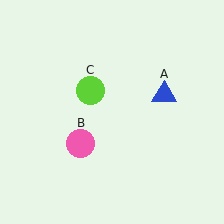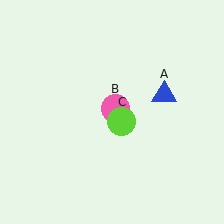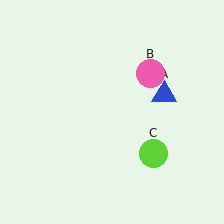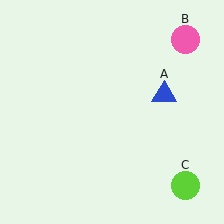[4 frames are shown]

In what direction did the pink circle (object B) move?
The pink circle (object B) moved up and to the right.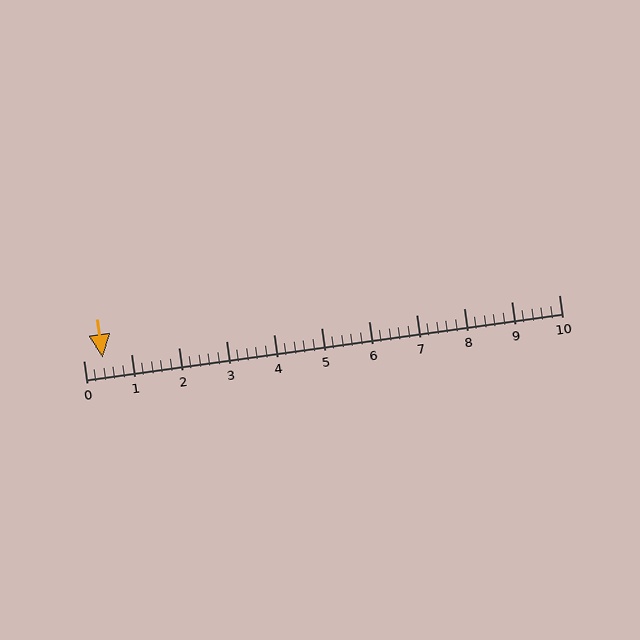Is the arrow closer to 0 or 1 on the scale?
The arrow is closer to 0.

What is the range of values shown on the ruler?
The ruler shows values from 0 to 10.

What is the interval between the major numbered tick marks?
The major tick marks are spaced 1 units apart.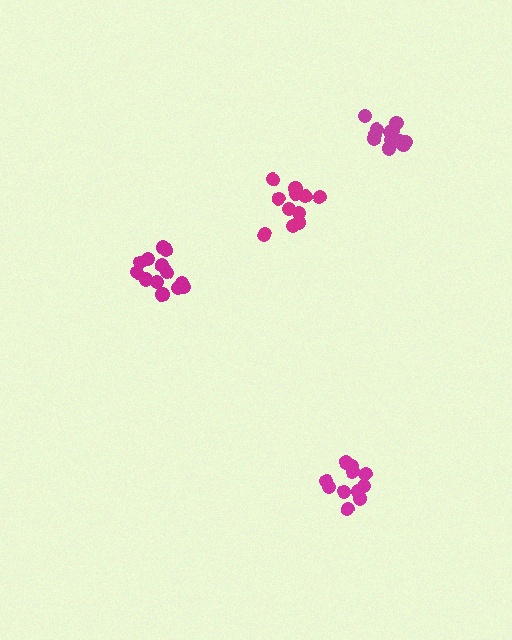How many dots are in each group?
Group 1: 11 dots, Group 2: 11 dots, Group 3: 13 dots, Group 4: 13 dots (48 total).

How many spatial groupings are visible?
There are 4 spatial groupings.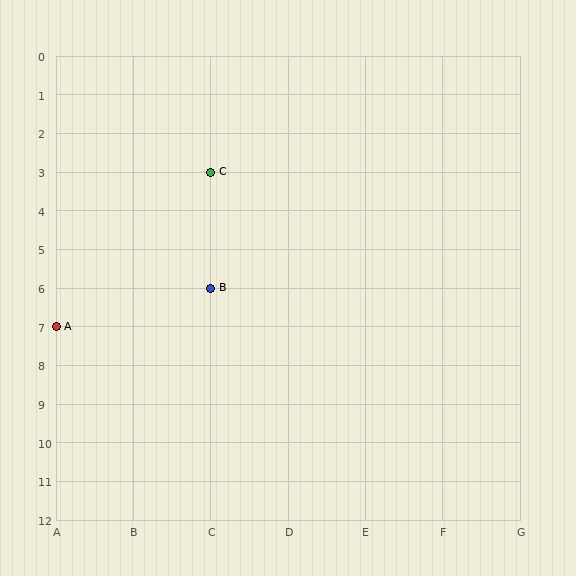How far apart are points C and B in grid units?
Points C and B are 3 rows apart.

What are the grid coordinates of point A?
Point A is at grid coordinates (A, 7).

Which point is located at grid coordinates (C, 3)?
Point C is at (C, 3).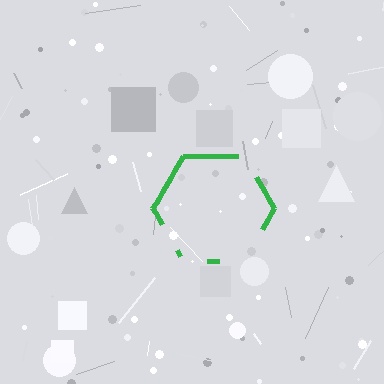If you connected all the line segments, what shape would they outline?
They would outline a hexagon.